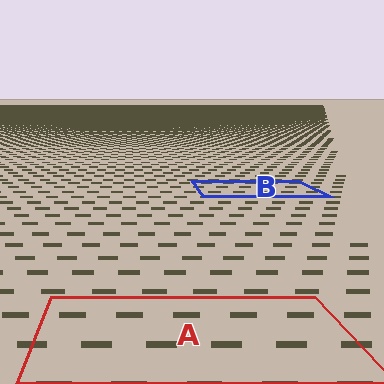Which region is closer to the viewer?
Region A is closer. The texture elements there are larger and more spread out.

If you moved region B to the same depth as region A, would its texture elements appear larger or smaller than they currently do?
They would appear larger. At a closer depth, the same texture elements are projected at a bigger on-screen size.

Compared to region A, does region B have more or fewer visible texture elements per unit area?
Region B has more texture elements per unit area — they are packed more densely because it is farther away.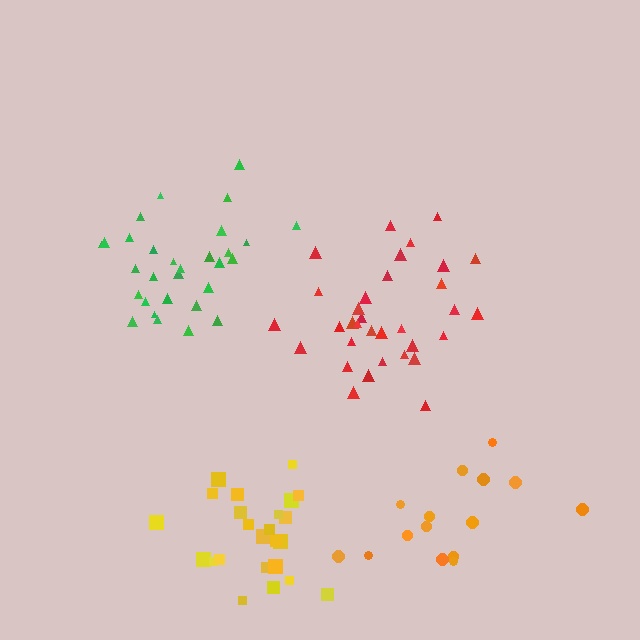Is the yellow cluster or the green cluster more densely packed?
Green.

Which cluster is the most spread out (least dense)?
Orange.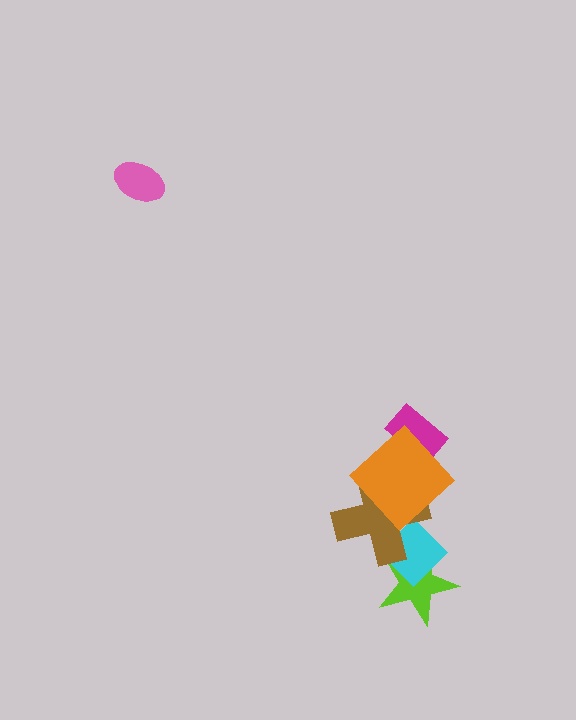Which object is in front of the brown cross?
The orange diamond is in front of the brown cross.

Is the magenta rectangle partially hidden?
Yes, it is partially covered by another shape.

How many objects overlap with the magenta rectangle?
1 object overlaps with the magenta rectangle.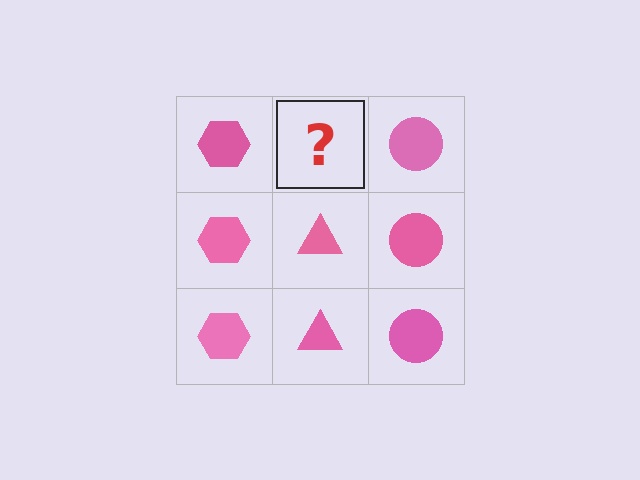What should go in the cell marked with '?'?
The missing cell should contain a pink triangle.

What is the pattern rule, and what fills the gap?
The rule is that each column has a consistent shape. The gap should be filled with a pink triangle.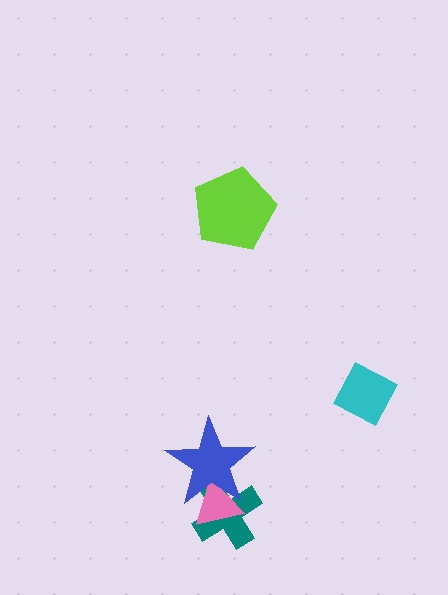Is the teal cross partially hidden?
Yes, it is partially covered by another shape.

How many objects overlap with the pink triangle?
2 objects overlap with the pink triangle.